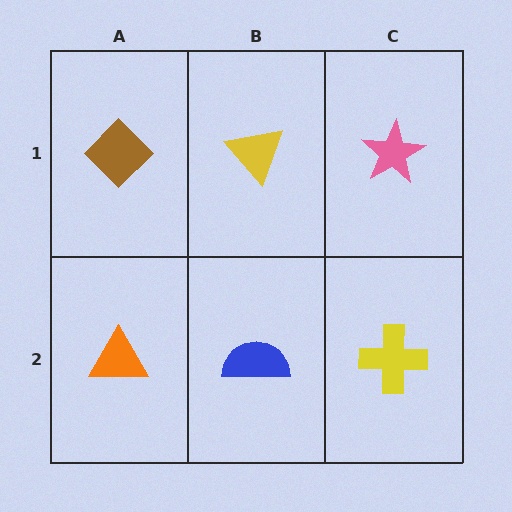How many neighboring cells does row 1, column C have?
2.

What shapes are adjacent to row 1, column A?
An orange triangle (row 2, column A), a yellow triangle (row 1, column B).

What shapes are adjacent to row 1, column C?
A yellow cross (row 2, column C), a yellow triangle (row 1, column B).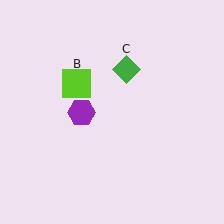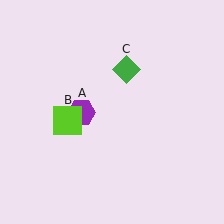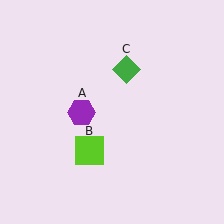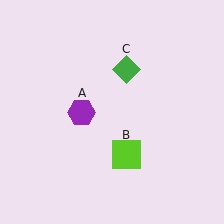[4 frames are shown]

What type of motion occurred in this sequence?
The lime square (object B) rotated counterclockwise around the center of the scene.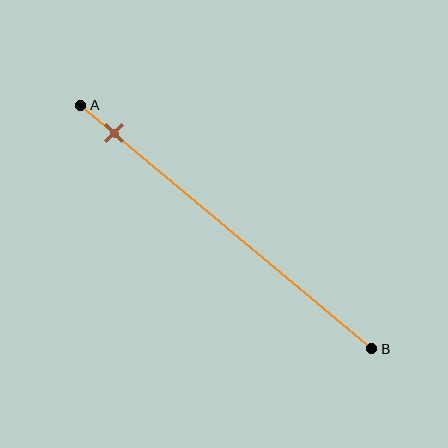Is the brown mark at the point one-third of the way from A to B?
No, the mark is at about 10% from A, not at the 33% one-third point.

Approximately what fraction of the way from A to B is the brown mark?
The brown mark is approximately 10% of the way from A to B.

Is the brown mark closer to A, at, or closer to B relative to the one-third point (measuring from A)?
The brown mark is closer to point A than the one-third point of segment AB.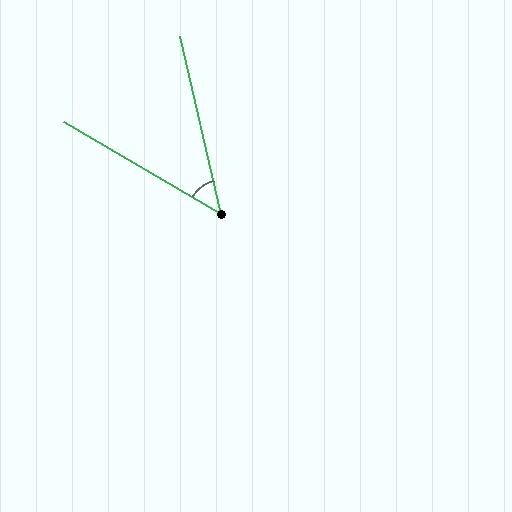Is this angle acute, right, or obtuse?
It is acute.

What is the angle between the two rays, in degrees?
Approximately 47 degrees.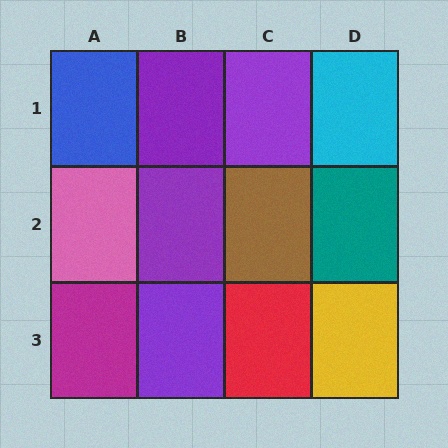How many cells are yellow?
1 cell is yellow.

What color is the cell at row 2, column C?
Brown.